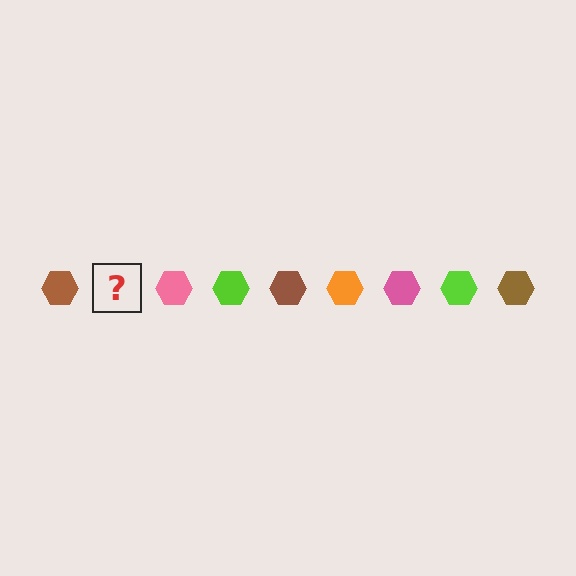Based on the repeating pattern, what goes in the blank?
The blank should be an orange hexagon.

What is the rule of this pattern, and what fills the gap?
The rule is that the pattern cycles through brown, orange, pink, lime hexagons. The gap should be filled with an orange hexagon.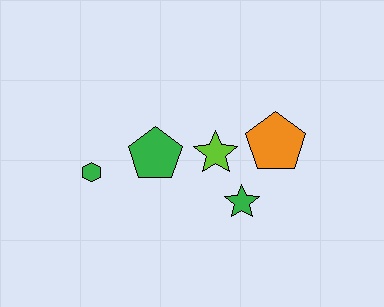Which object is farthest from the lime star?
The green hexagon is farthest from the lime star.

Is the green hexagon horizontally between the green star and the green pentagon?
No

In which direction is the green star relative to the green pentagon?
The green star is to the right of the green pentagon.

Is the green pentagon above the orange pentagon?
No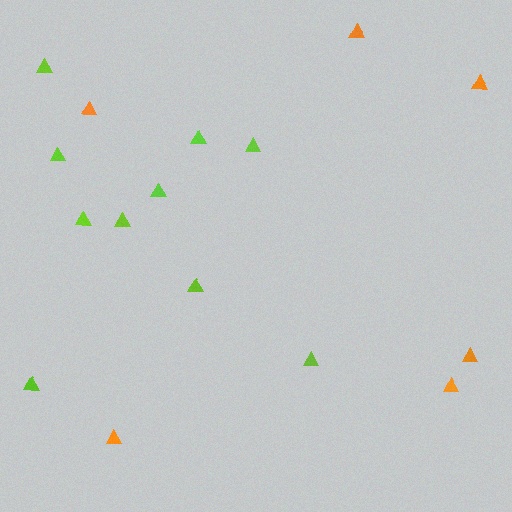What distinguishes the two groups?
There are 2 groups: one group of lime triangles (10) and one group of orange triangles (6).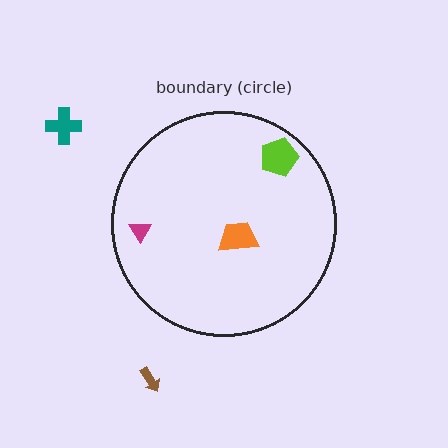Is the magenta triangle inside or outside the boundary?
Inside.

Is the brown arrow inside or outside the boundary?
Outside.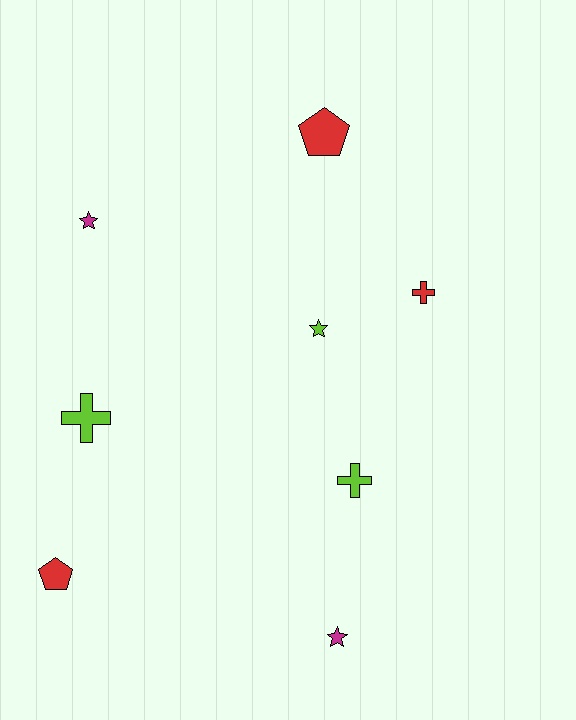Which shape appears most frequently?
Star, with 3 objects.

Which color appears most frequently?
Lime, with 3 objects.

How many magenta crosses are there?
There are no magenta crosses.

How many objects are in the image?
There are 8 objects.